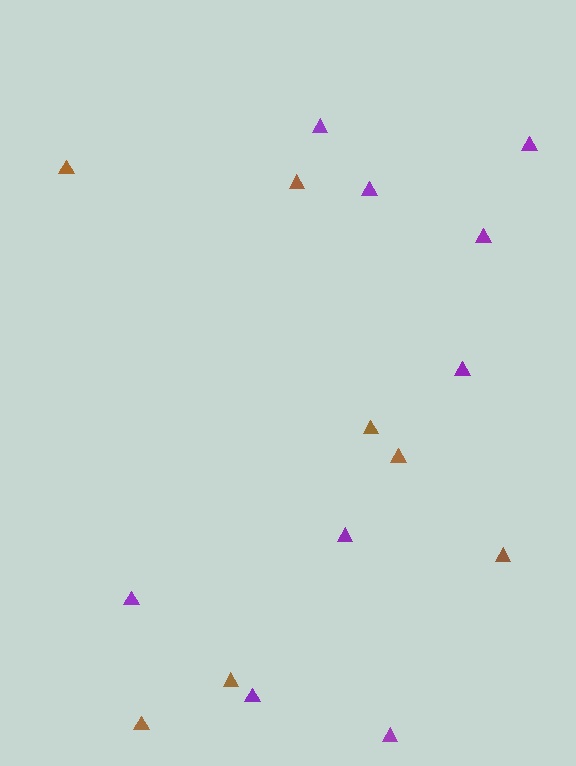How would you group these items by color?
There are 2 groups: one group of brown triangles (7) and one group of purple triangles (9).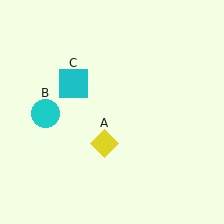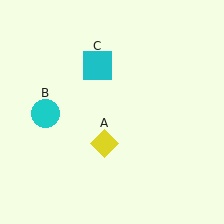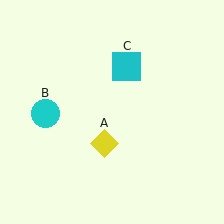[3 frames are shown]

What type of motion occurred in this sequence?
The cyan square (object C) rotated clockwise around the center of the scene.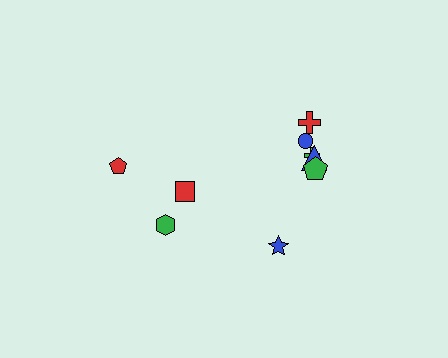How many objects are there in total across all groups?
There are 9 objects.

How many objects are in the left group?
There are 3 objects.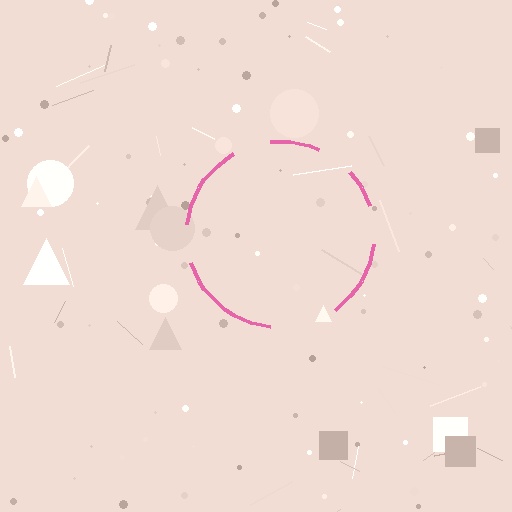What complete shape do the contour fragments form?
The contour fragments form a circle.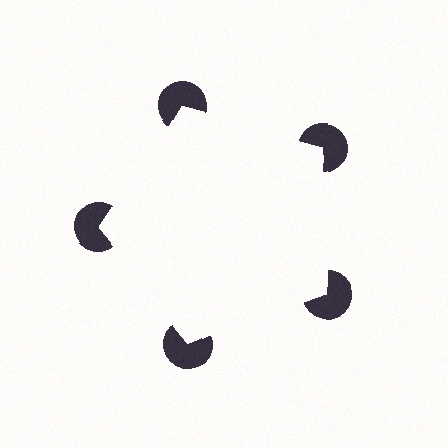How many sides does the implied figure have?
5 sides.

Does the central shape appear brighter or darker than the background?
It typically appears slightly brighter than the background, even though no actual brightness change is drawn.